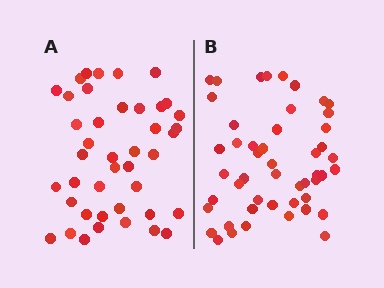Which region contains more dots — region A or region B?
Region B (the right region) has more dots.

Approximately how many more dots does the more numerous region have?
Region B has roughly 8 or so more dots than region A.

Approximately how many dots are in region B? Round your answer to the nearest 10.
About 50 dots. (The exact count is 49, which rounds to 50.)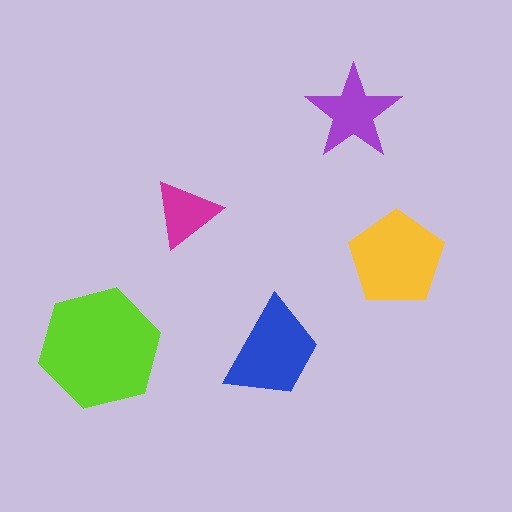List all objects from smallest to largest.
The magenta triangle, the purple star, the blue trapezoid, the yellow pentagon, the lime hexagon.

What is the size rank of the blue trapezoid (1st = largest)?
3rd.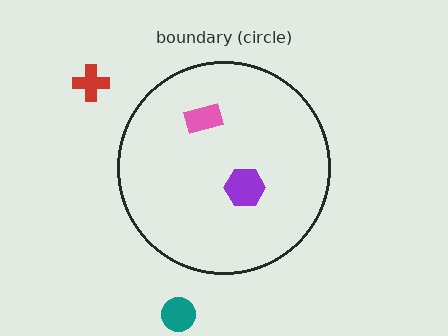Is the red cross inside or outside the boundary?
Outside.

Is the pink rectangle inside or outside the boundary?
Inside.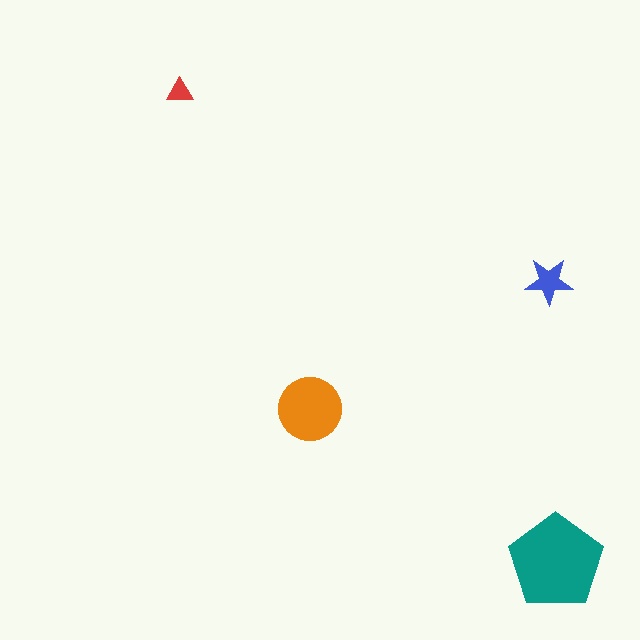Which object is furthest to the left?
The red triangle is leftmost.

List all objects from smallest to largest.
The red triangle, the blue star, the orange circle, the teal pentagon.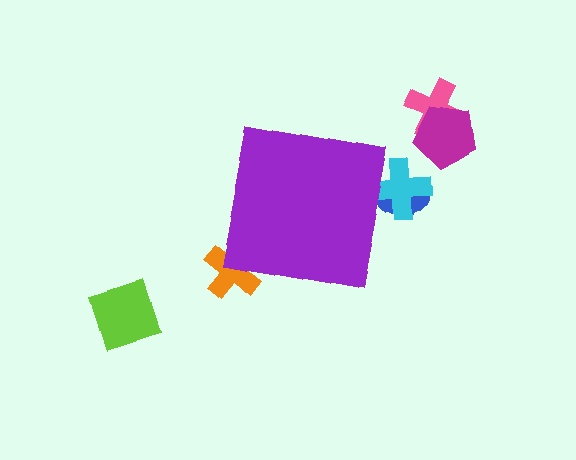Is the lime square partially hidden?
No, the lime square is fully visible.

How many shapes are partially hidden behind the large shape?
3 shapes are partially hidden.